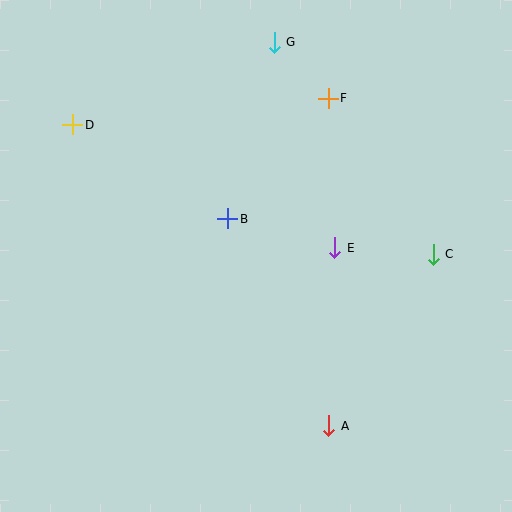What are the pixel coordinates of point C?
Point C is at (433, 254).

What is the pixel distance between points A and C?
The distance between A and C is 201 pixels.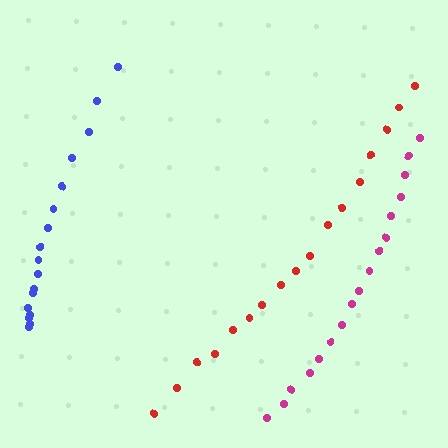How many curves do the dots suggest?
There are 3 distinct paths.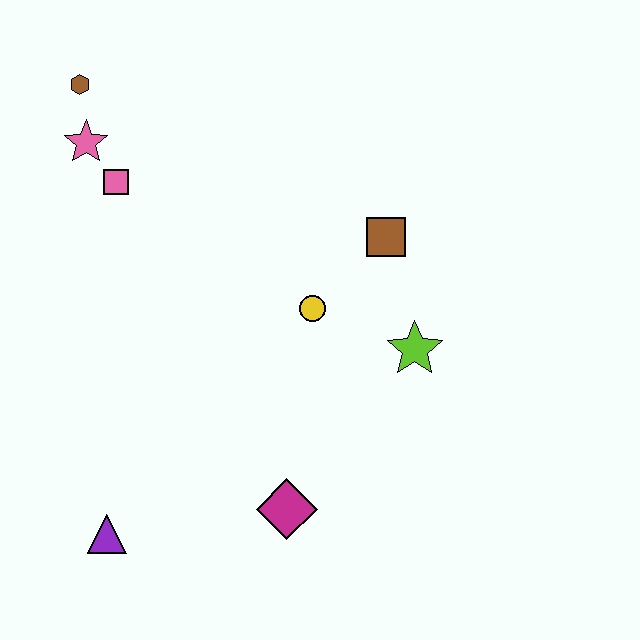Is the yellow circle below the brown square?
Yes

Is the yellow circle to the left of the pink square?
No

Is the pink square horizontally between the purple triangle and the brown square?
Yes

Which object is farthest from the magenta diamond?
The brown hexagon is farthest from the magenta diamond.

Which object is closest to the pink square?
The pink star is closest to the pink square.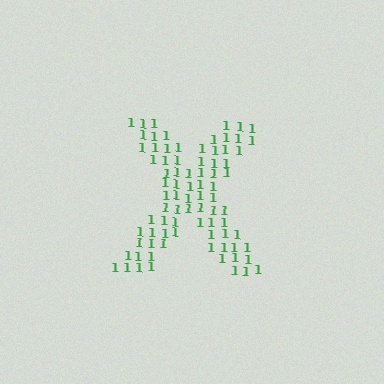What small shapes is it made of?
It is made of small digit 1's.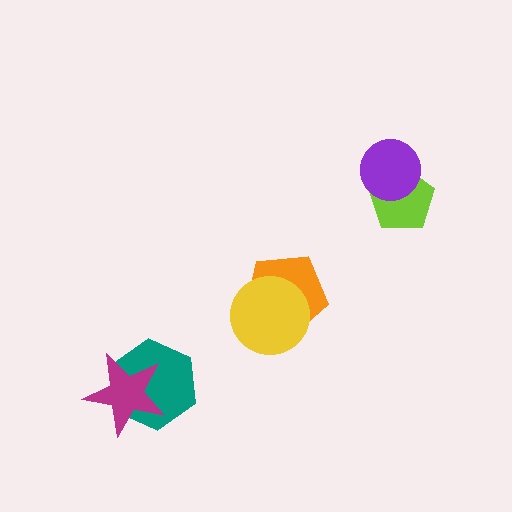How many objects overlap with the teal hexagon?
1 object overlaps with the teal hexagon.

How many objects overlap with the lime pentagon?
1 object overlaps with the lime pentagon.